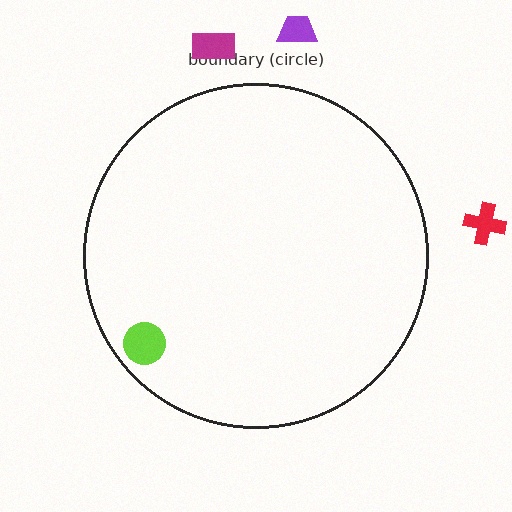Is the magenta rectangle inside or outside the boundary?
Outside.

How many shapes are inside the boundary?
1 inside, 3 outside.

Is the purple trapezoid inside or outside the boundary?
Outside.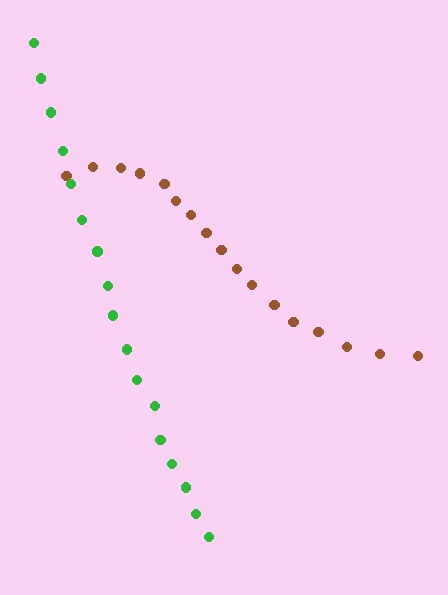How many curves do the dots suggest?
There are 2 distinct paths.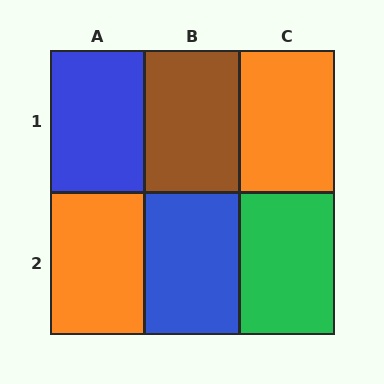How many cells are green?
1 cell is green.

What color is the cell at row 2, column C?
Green.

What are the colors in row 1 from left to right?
Blue, brown, orange.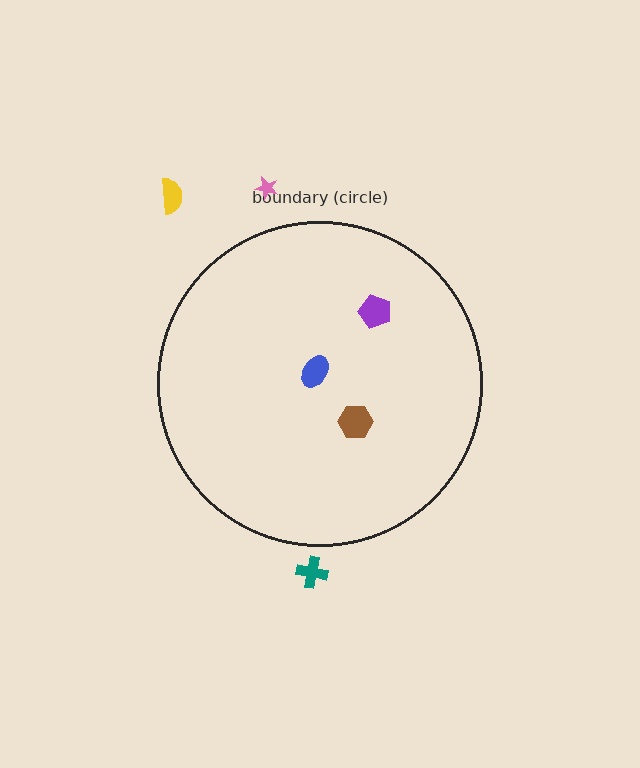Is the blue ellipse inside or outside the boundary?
Inside.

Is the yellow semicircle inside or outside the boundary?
Outside.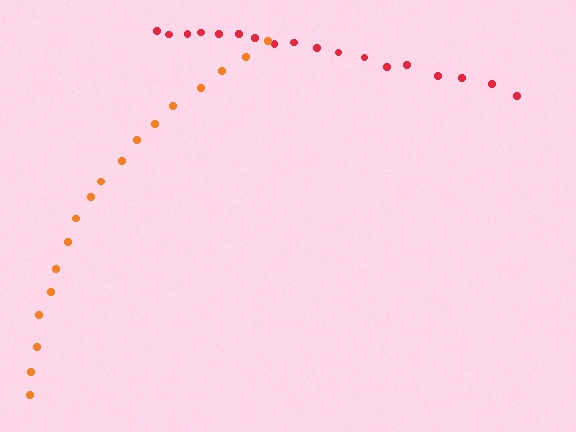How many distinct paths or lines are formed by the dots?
There are 2 distinct paths.